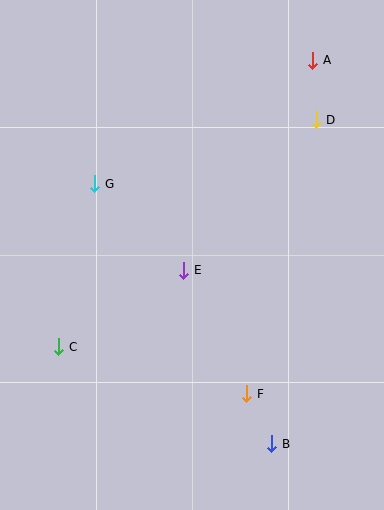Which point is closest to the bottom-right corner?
Point B is closest to the bottom-right corner.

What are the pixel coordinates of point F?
Point F is at (247, 394).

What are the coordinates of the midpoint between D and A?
The midpoint between D and A is at (315, 90).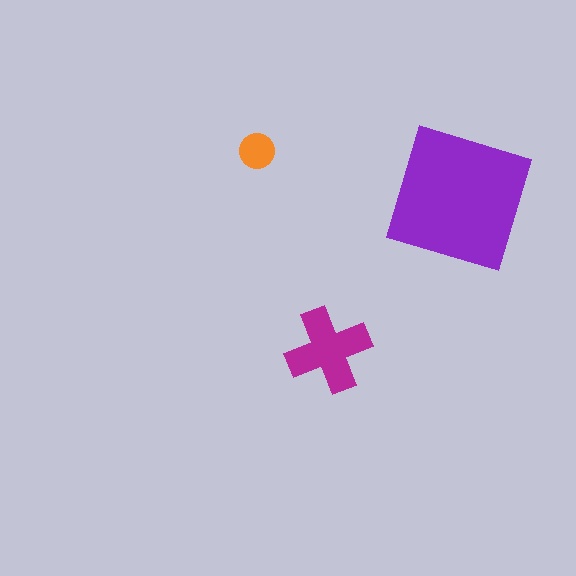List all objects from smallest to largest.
The orange circle, the magenta cross, the purple square.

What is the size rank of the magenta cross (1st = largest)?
2nd.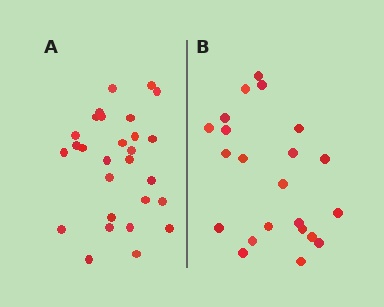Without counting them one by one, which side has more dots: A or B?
Region A (the left region) has more dots.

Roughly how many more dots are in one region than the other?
Region A has about 6 more dots than region B.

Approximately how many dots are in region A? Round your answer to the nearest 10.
About 30 dots. (The exact count is 28, which rounds to 30.)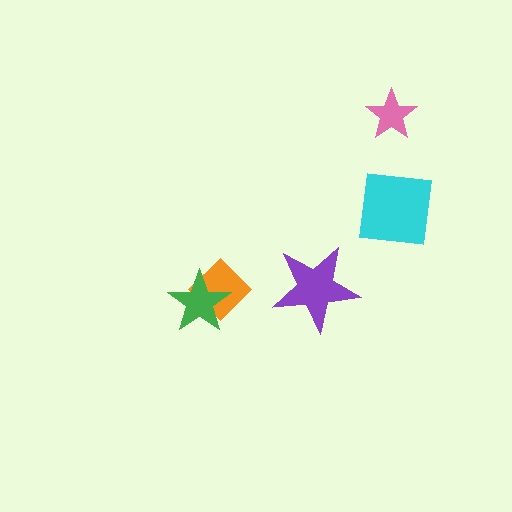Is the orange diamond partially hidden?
Yes, it is partially covered by another shape.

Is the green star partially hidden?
No, no other shape covers it.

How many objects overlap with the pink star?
0 objects overlap with the pink star.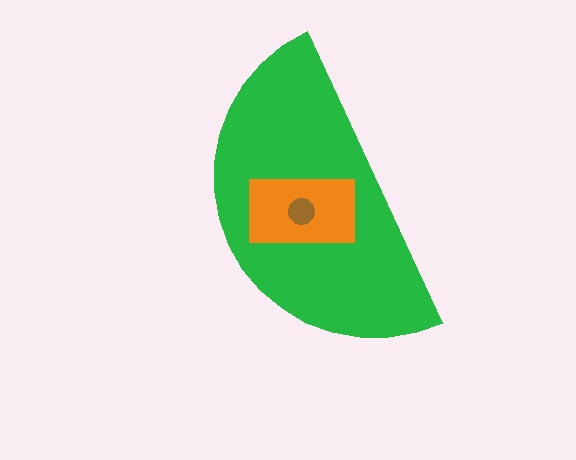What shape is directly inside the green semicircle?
The orange rectangle.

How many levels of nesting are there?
3.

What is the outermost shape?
The green semicircle.